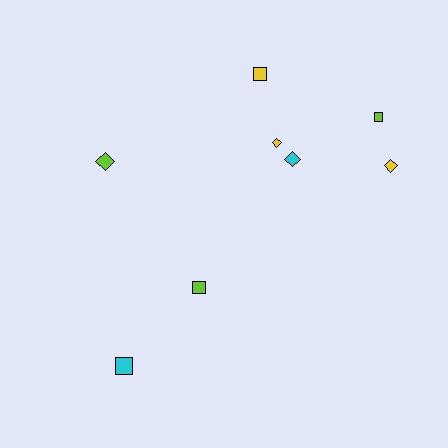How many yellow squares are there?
There is 1 yellow square.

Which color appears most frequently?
Yellow, with 3 objects.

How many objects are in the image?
There are 8 objects.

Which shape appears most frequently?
Diamond, with 4 objects.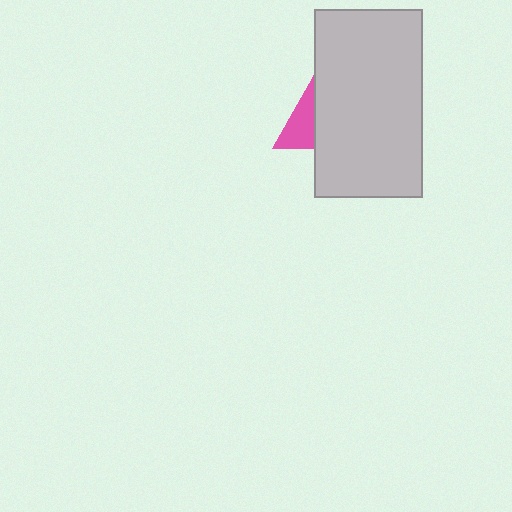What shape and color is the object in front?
The object in front is a light gray rectangle.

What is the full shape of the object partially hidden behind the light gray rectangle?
The partially hidden object is a pink triangle.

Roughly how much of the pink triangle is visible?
A small part of it is visible (roughly 34%).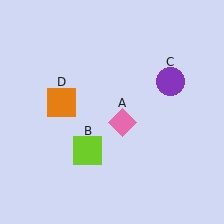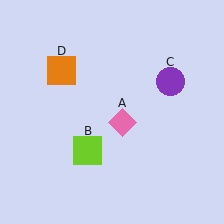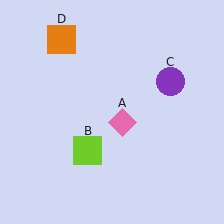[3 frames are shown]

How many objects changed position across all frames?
1 object changed position: orange square (object D).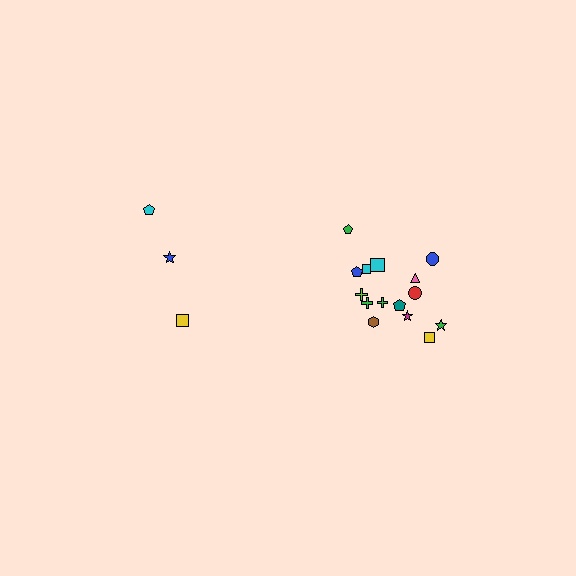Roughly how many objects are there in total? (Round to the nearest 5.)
Roughly 20 objects in total.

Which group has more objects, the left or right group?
The right group.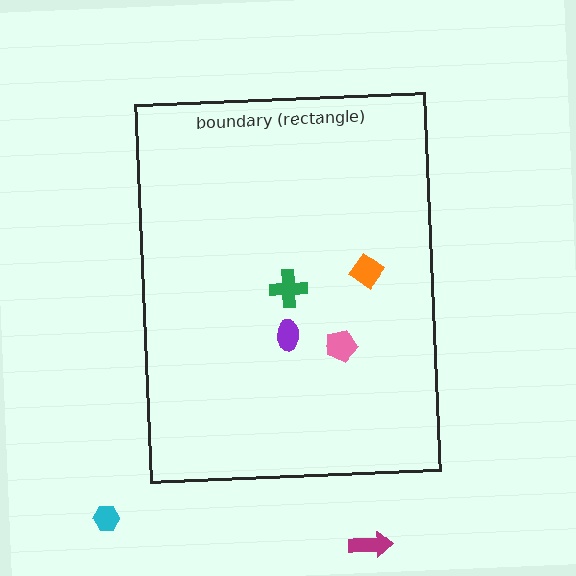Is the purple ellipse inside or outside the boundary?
Inside.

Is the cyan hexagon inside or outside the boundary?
Outside.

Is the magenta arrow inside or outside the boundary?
Outside.